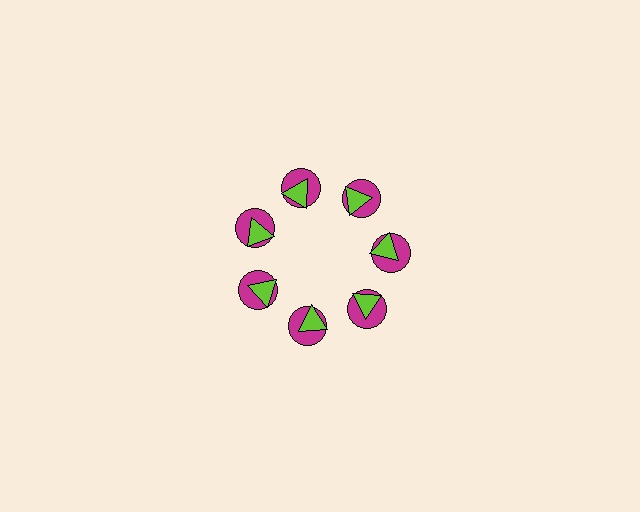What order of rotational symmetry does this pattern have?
This pattern has 7-fold rotational symmetry.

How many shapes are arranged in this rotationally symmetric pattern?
There are 14 shapes, arranged in 7 groups of 2.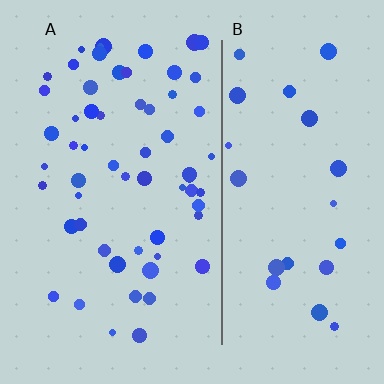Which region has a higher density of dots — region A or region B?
A (the left).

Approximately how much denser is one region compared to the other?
Approximately 2.4× — region A over region B.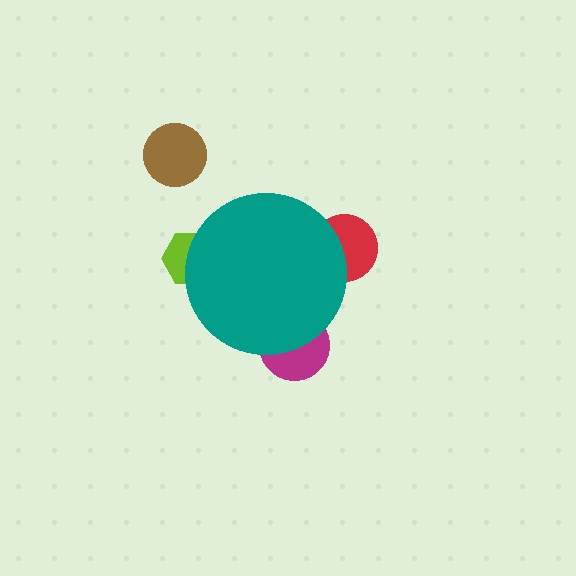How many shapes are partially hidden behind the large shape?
3 shapes are partially hidden.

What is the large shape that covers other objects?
A teal circle.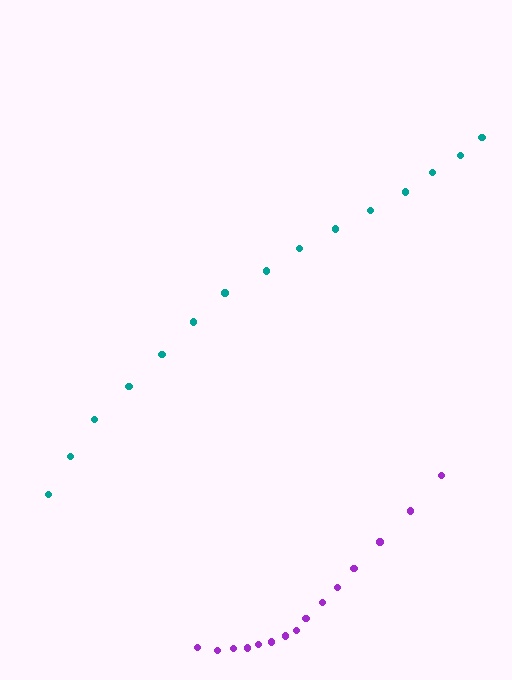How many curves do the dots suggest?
There are 2 distinct paths.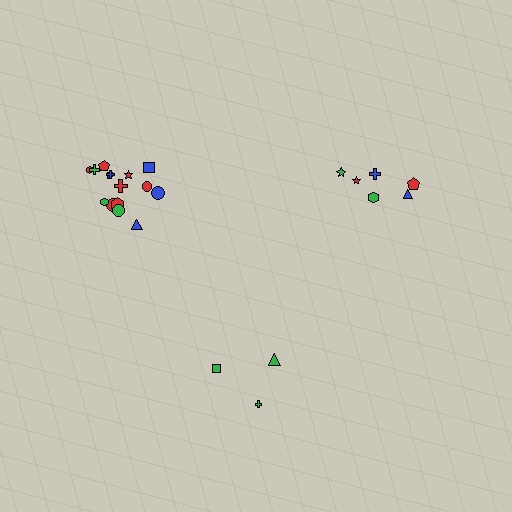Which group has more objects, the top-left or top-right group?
The top-left group.